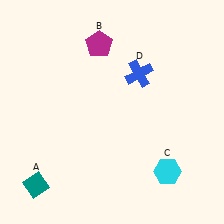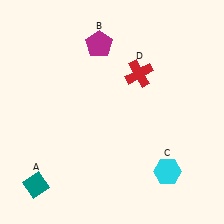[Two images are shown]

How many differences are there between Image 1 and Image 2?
There is 1 difference between the two images.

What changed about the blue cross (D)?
In Image 1, D is blue. In Image 2, it changed to red.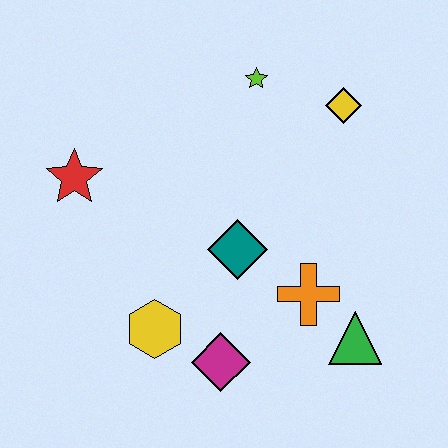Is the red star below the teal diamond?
No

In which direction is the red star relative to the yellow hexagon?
The red star is above the yellow hexagon.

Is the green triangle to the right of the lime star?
Yes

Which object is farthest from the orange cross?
The red star is farthest from the orange cross.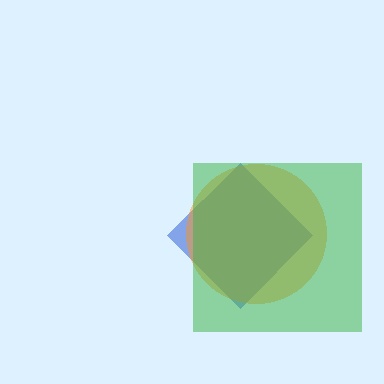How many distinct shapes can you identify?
There are 3 distinct shapes: a blue diamond, an orange circle, a green square.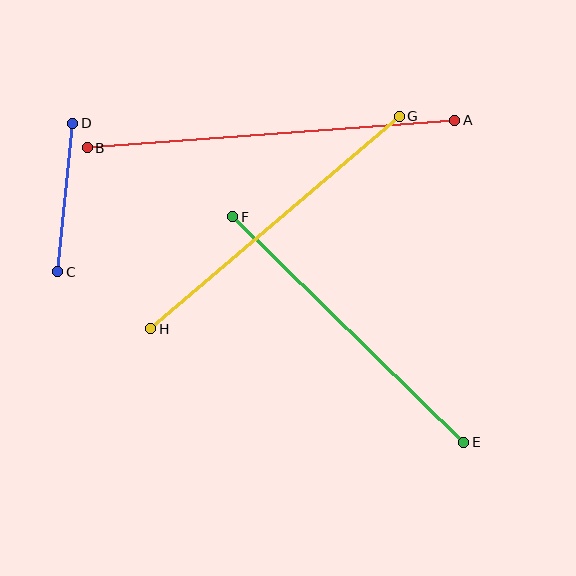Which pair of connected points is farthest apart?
Points A and B are farthest apart.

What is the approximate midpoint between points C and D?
The midpoint is at approximately (65, 197) pixels.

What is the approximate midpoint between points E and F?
The midpoint is at approximately (348, 329) pixels.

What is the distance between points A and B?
The distance is approximately 368 pixels.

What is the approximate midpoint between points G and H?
The midpoint is at approximately (275, 222) pixels.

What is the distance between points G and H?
The distance is approximately 327 pixels.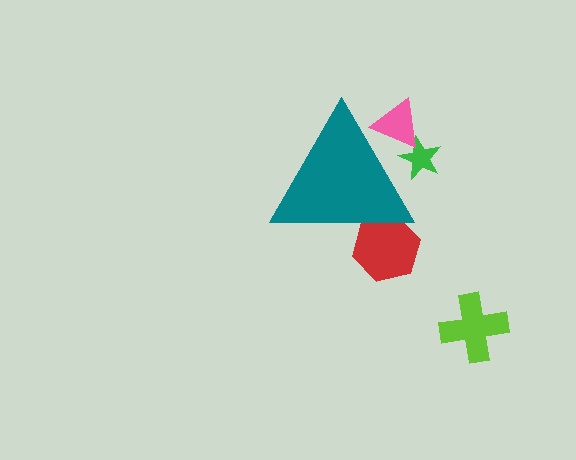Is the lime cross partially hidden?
No, the lime cross is fully visible.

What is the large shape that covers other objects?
A teal triangle.